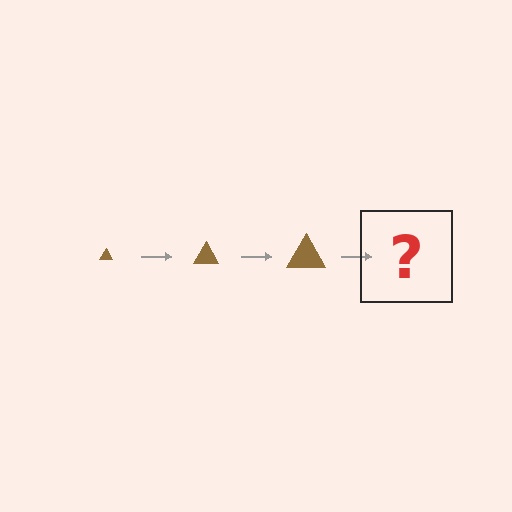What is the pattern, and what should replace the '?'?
The pattern is that the triangle gets progressively larger each step. The '?' should be a brown triangle, larger than the previous one.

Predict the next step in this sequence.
The next step is a brown triangle, larger than the previous one.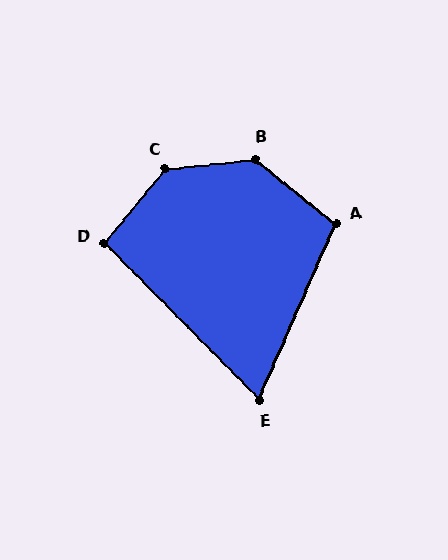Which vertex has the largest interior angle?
C, at approximately 136 degrees.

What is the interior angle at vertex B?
Approximately 134 degrees (obtuse).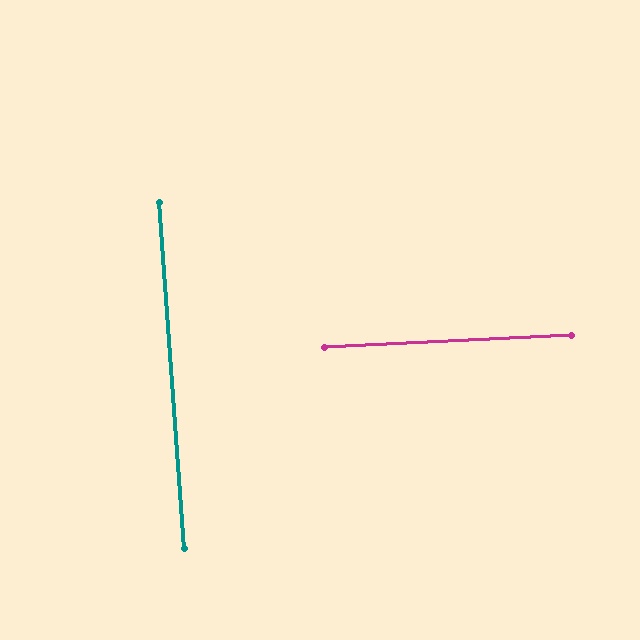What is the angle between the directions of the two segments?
Approximately 89 degrees.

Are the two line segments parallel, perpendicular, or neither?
Perpendicular — they meet at approximately 89°.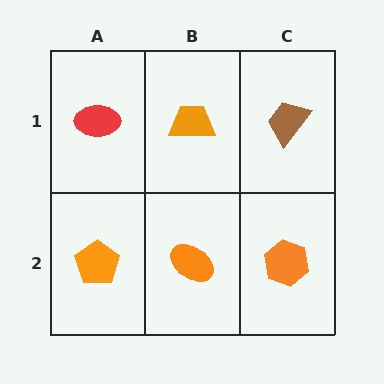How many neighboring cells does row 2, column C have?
2.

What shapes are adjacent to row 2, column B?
An orange trapezoid (row 1, column B), an orange pentagon (row 2, column A), an orange hexagon (row 2, column C).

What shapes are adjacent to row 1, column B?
An orange ellipse (row 2, column B), a red ellipse (row 1, column A), a brown trapezoid (row 1, column C).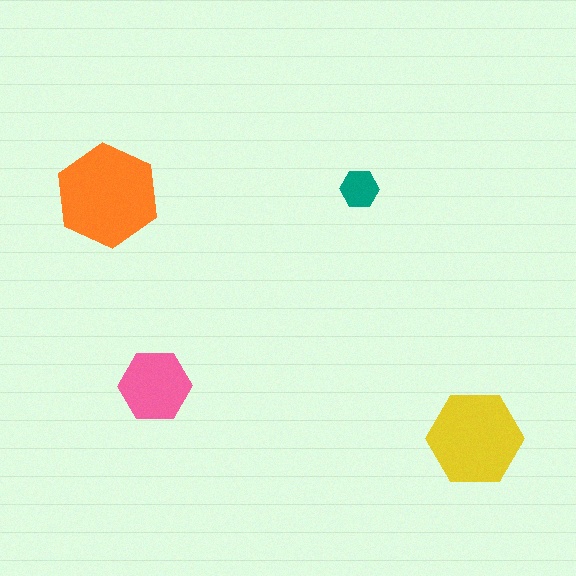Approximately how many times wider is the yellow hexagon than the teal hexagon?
About 2.5 times wider.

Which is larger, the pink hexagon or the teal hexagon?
The pink one.